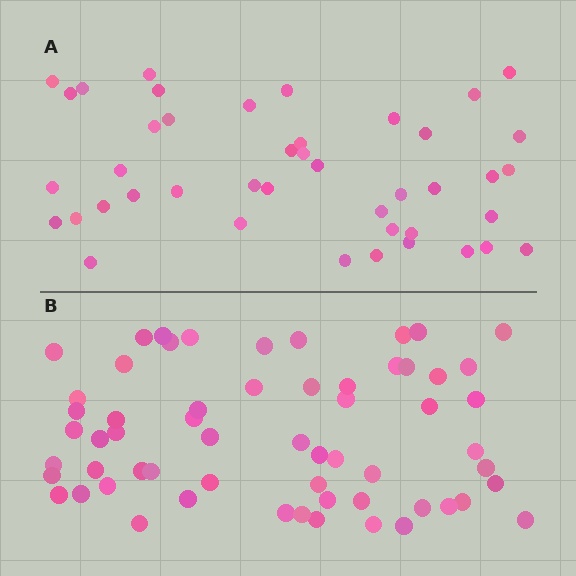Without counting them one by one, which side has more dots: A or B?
Region B (the bottom region) has more dots.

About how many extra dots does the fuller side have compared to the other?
Region B has approximately 15 more dots than region A.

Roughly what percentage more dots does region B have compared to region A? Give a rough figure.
About 40% more.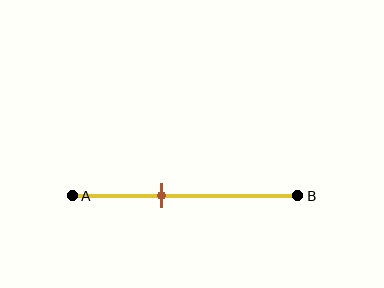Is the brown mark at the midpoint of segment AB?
No, the mark is at about 40% from A, not at the 50% midpoint.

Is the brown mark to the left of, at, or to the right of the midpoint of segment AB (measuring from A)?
The brown mark is to the left of the midpoint of segment AB.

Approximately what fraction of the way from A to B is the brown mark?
The brown mark is approximately 40% of the way from A to B.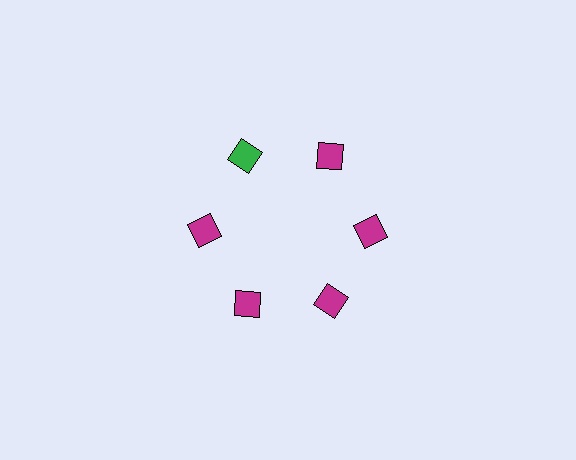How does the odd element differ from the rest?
It has a different color: green instead of magenta.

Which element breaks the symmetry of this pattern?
The green diamond at roughly the 11 o'clock position breaks the symmetry. All other shapes are magenta diamonds.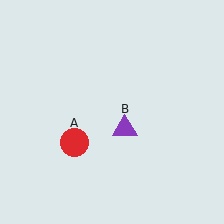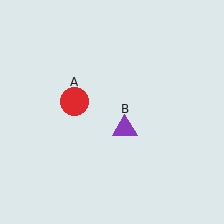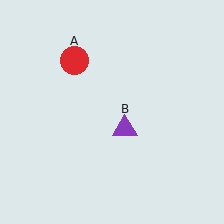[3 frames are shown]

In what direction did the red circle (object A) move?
The red circle (object A) moved up.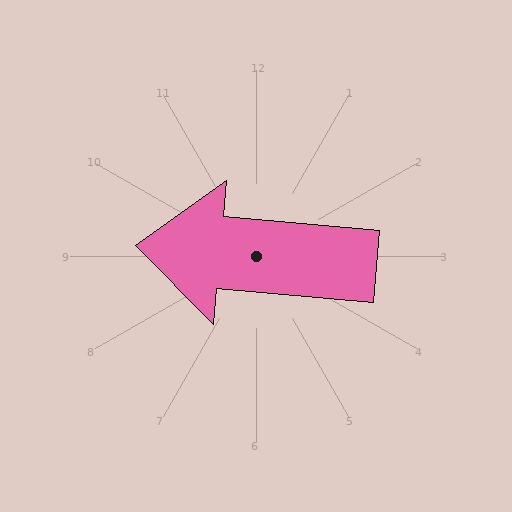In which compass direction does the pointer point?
West.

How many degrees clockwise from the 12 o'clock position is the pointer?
Approximately 275 degrees.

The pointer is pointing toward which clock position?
Roughly 9 o'clock.